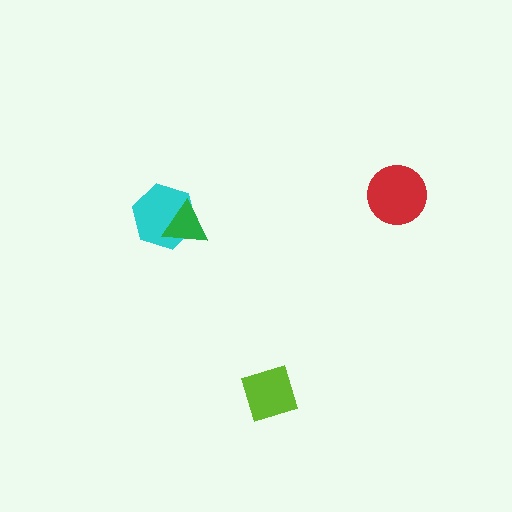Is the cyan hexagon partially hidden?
Yes, it is partially covered by another shape.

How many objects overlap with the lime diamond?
0 objects overlap with the lime diamond.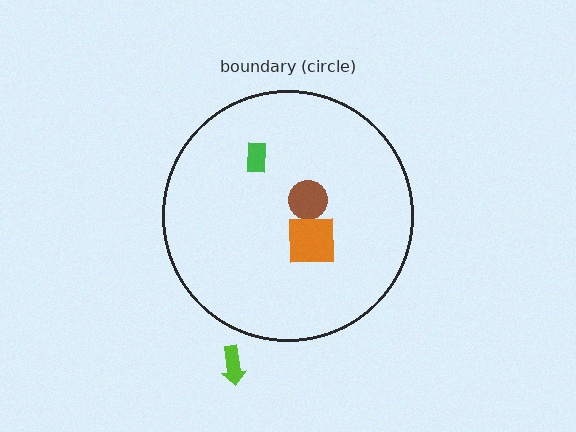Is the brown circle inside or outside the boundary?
Inside.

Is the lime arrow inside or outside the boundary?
Outside.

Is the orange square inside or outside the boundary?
Inside.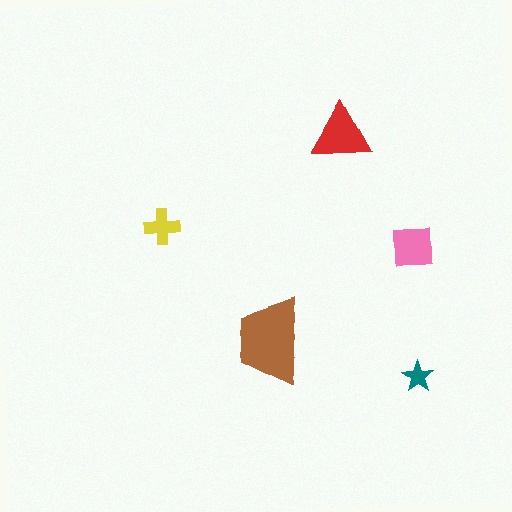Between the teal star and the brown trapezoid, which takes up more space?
The brown trapezoid.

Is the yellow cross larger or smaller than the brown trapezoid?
Smaller.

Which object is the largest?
The brown trapezoid.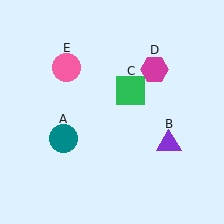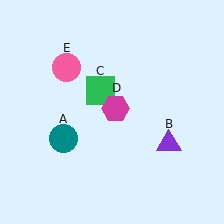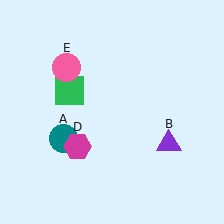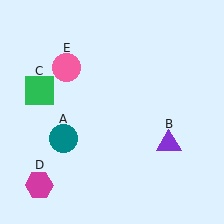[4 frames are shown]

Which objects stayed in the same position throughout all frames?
Teal circle (object A) and purple triangle (object B) and pink circle (object E) remained stationary.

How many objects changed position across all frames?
2 objects changed position: green square (object C), magenta hexagon (object D).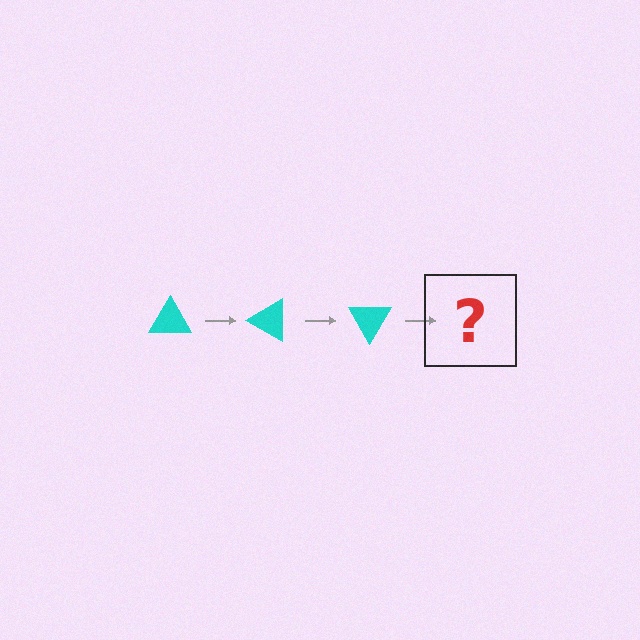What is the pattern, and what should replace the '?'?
The pattern is that the triangle rotates 30 degrees each step. The '?' should be a cyan triangle rotated 90 degrees.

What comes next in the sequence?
The next element should be a cyan triangle rotated 90 degrees.